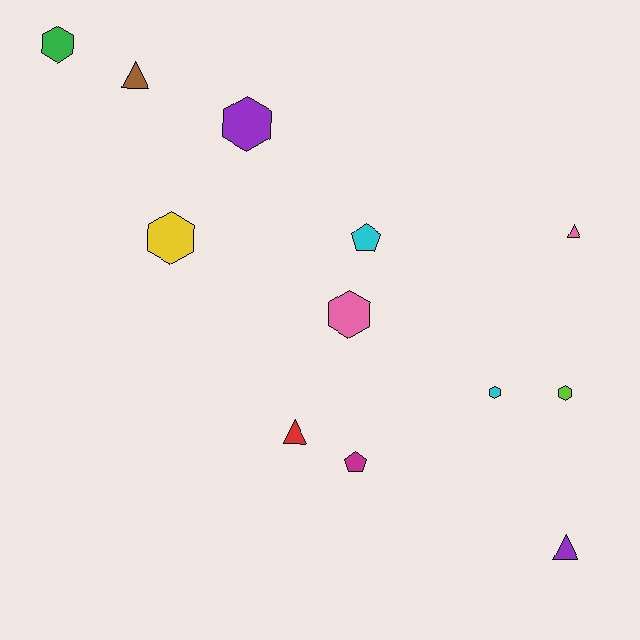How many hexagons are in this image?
There are 6 hexagons.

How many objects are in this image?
There are 12 objects.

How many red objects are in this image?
There is 1 red object.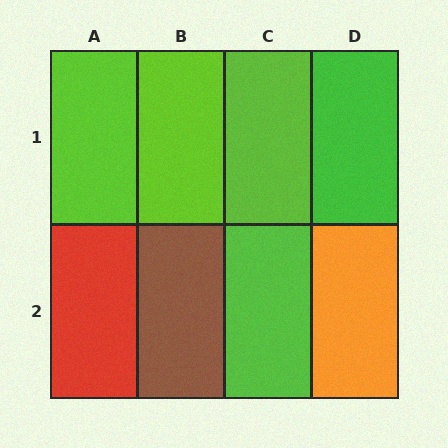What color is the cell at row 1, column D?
Green.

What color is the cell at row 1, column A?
Lime.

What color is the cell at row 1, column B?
Lime.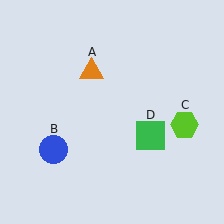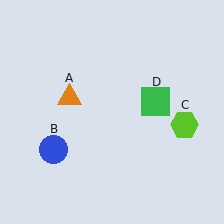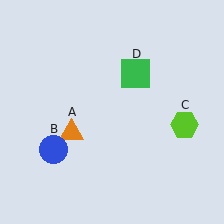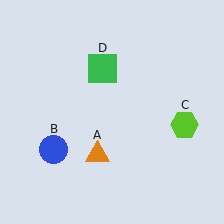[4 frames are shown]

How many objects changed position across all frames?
2 objects changed position: orange triangle (object A), green square (object D).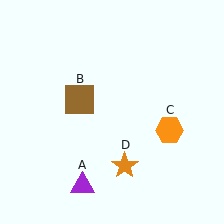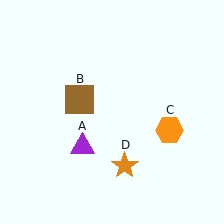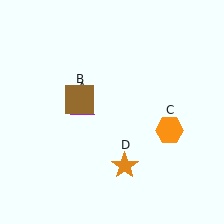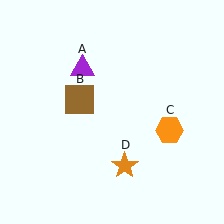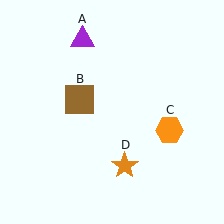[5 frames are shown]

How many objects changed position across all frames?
1 object changed position: purple triangle (object A).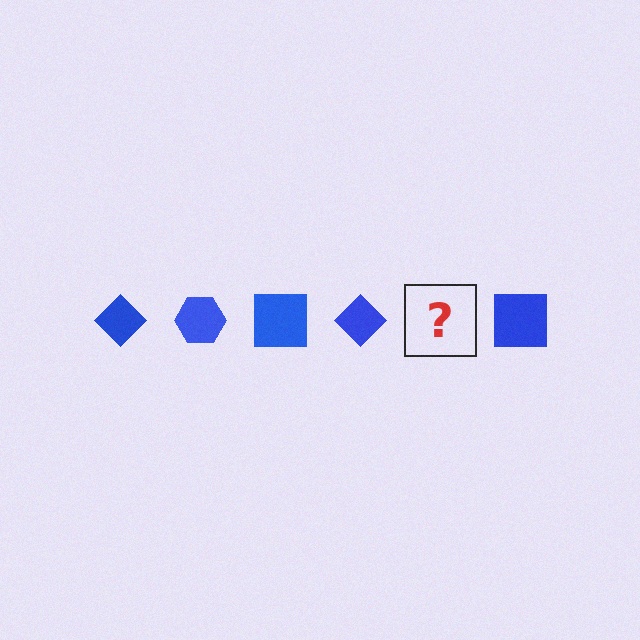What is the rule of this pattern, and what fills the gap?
The rule is that the pattern cycles through diamond, hexagon, square shapes in blue. The gap should be filled with a blue hexagon.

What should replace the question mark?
The question mark should be replaced with a blue hexagon.